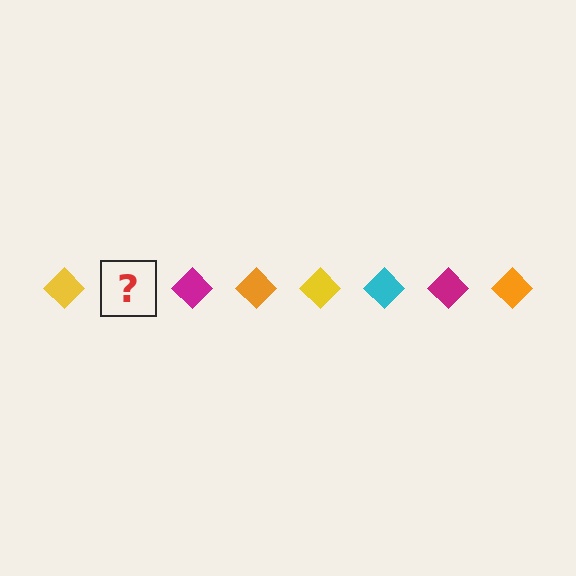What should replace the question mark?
The question mark should be replaced with a cyan diamond.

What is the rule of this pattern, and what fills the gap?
The rule is that the pattern cycles through yellow, cyan, magenta, orange diamonds. The gap should be filled with a cyan diamond.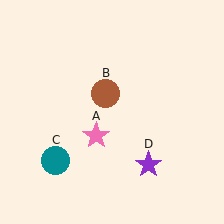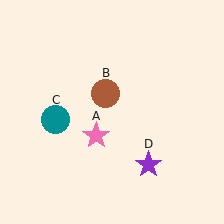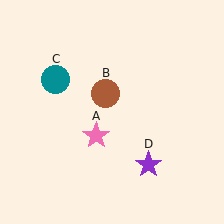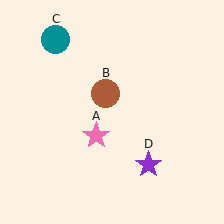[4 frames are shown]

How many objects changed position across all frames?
1 object changed position: teal circle (object C).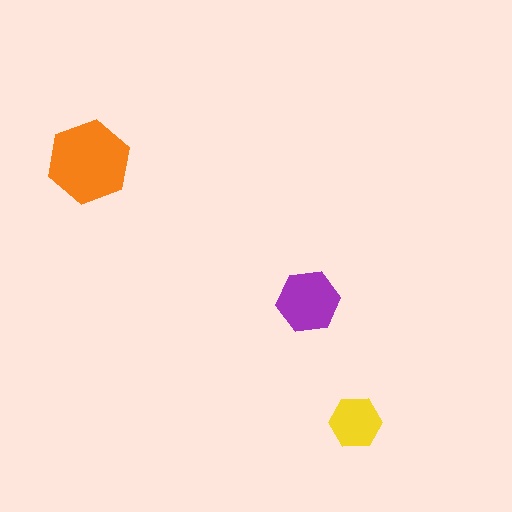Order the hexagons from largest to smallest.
the orange one, the purple one, the yellow one.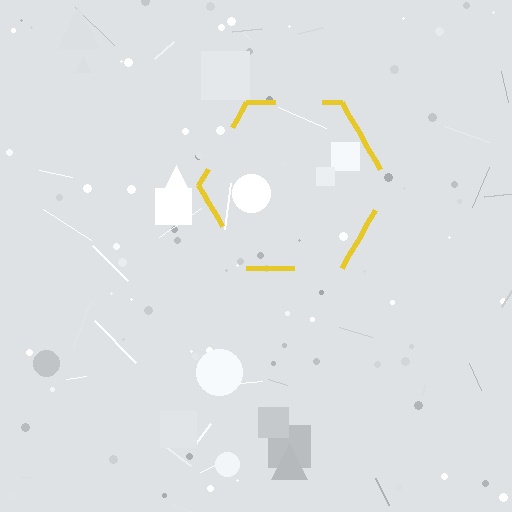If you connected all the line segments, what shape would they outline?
They would outline a hexagon.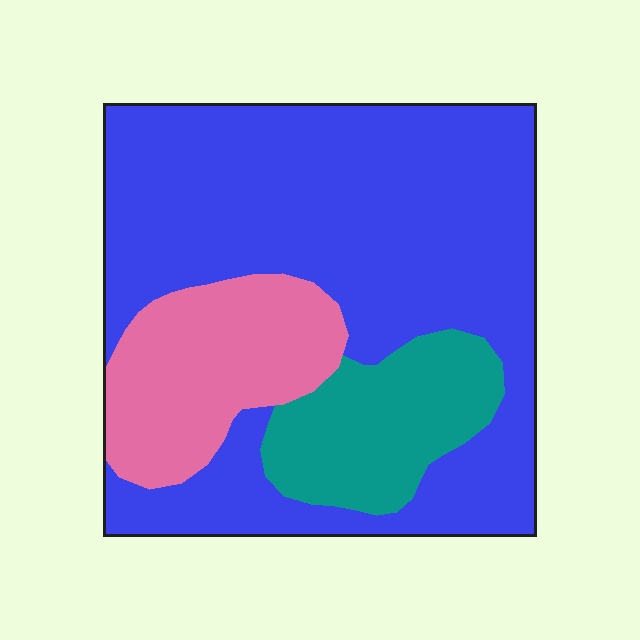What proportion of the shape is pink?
Pink takes up about one fifth (1/5) of the shape.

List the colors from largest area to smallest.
From largest to smallest: blue, pink, teal.